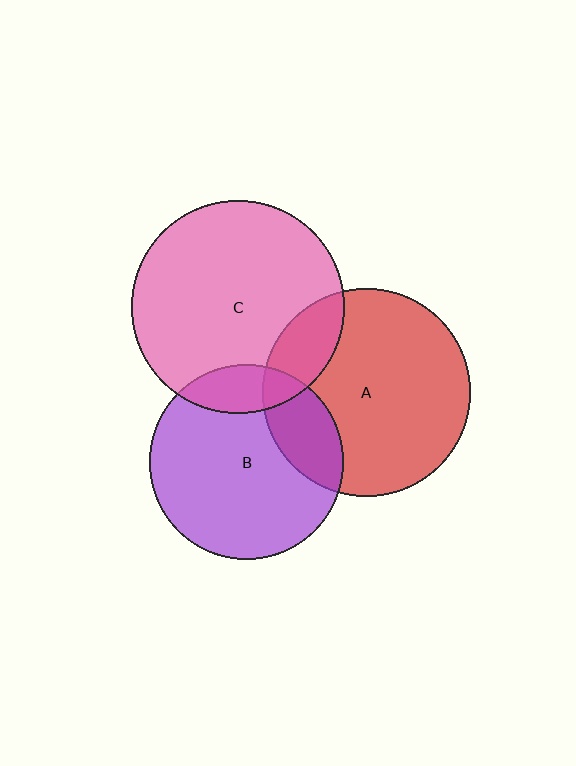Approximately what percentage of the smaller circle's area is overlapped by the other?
Approximately 20%.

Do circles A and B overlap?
Yes.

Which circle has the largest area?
Circle C (pink).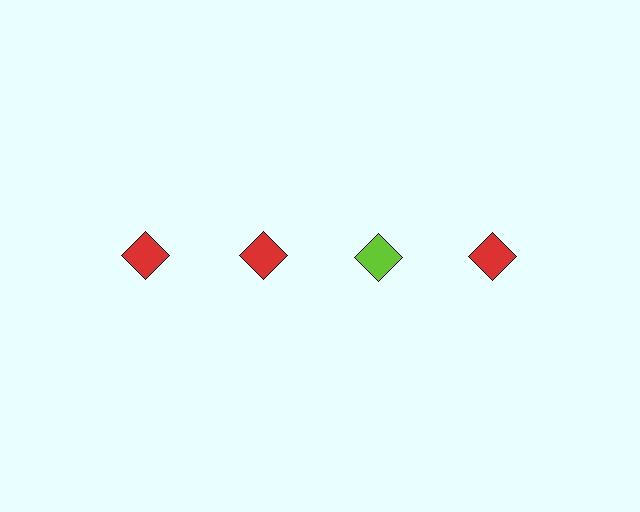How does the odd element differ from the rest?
It has a different color: lime instead of red.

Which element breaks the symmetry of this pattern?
The lime diamond in the top row, center column breaks the symmetry. All other shapes are red diamonds.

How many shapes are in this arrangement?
There are 4 shapes arranged in a grid pattern.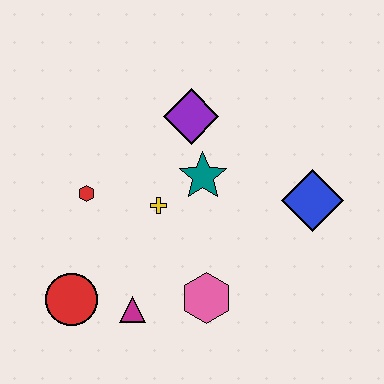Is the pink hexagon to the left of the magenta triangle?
No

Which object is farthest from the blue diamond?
The red circle is farthest from the blue diamond.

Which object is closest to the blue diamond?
The teal star is closest to the blue diamond.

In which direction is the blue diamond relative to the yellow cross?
The blue diamond is to the right of the yellow cross.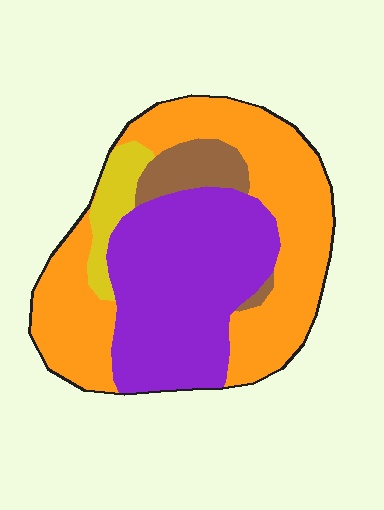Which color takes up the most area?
Orange, at roughly 45%.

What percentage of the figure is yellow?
Yellow takes up less than a quarter of the figure.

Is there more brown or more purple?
Purple.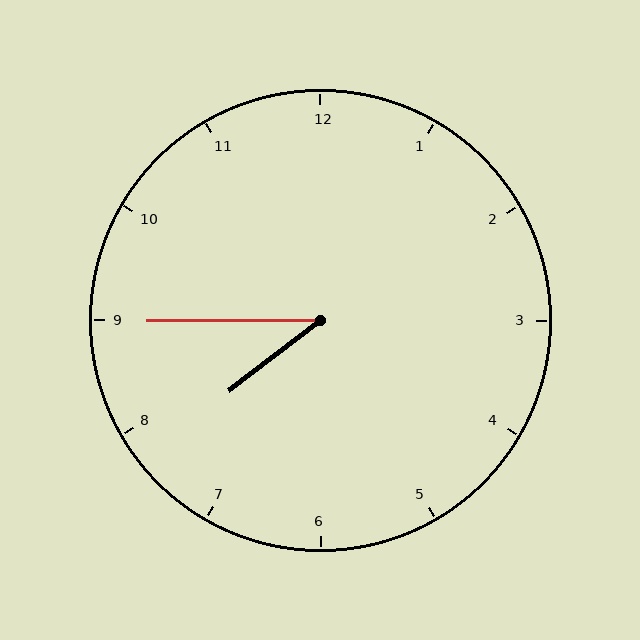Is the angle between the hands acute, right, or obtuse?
It is acute.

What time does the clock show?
7:45.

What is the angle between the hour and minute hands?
Approximately 38 degrees.